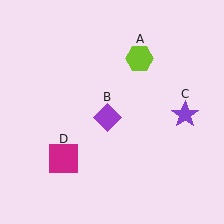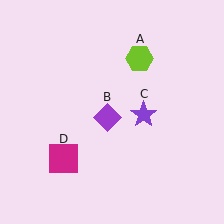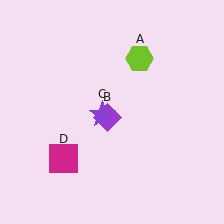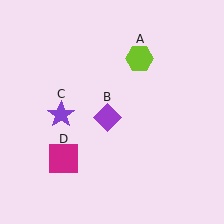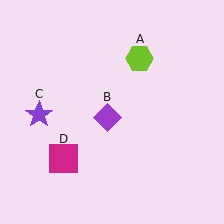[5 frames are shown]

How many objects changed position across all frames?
1 object changed position: purple star (object C).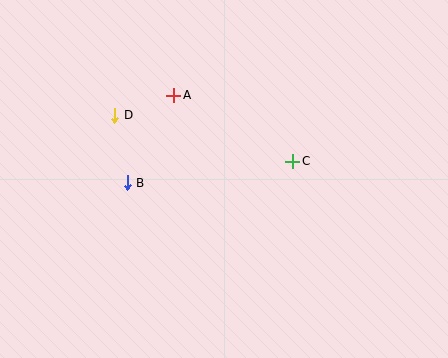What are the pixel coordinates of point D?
Point D is at (115, 115).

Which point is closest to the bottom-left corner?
Point B is closest to the bottom-left corner.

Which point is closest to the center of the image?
Point C at (293, 161) is closest to the center.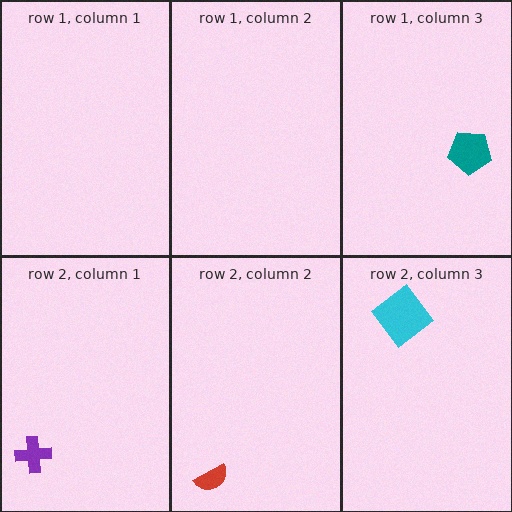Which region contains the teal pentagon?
The row 1, column 3 region.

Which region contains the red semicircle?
The row 2, column 2 region.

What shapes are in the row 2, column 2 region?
The red semicircle.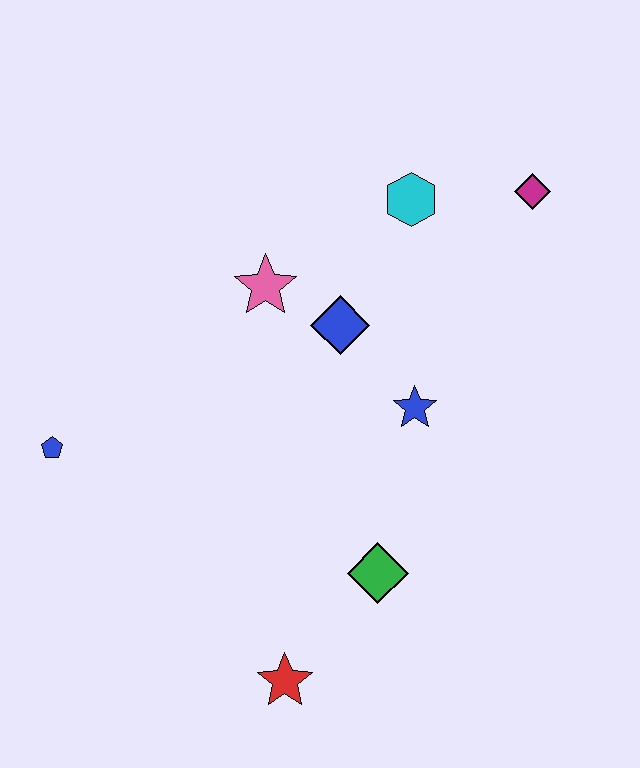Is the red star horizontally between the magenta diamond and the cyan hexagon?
No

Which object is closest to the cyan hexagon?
The magenta diamond is closest to the cyan hexagon.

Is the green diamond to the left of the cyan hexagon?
Yes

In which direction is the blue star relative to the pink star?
The blue star is to the right of the pink star.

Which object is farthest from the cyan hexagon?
The red star is farthest from the cyan hexagon.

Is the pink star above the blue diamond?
Yes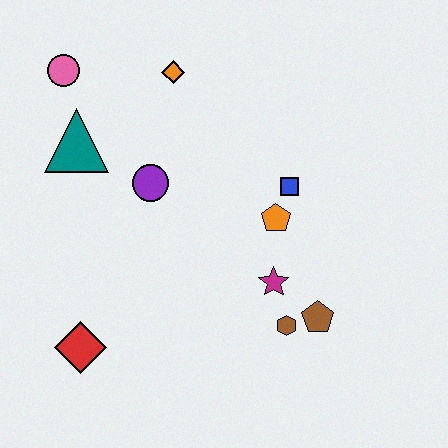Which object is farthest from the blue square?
The red diamond is farthest from the blue square.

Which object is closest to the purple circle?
The teal triangle is closest to the purple circle.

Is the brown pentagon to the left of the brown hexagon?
No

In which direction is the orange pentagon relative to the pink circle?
The orange pentagon is to the right of the pink circle.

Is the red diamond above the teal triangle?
No